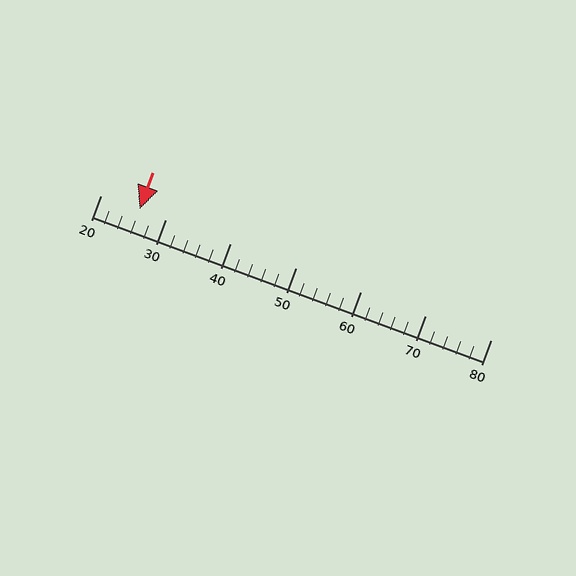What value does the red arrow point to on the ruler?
The red arrow points to approximately 26.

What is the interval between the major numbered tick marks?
The major tick marks are spaced 10 units apart.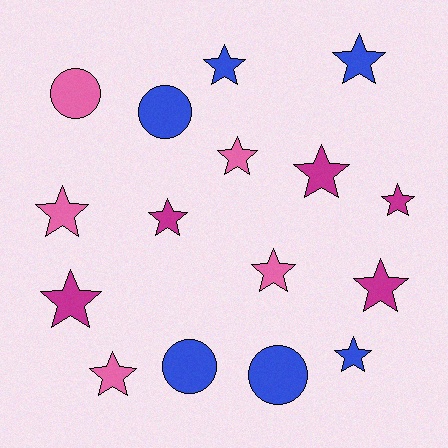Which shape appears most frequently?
Star, with 12 objects.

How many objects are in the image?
There are 16 objects.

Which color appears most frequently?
Blue, with 6 objects.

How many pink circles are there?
There is 1 pink circle.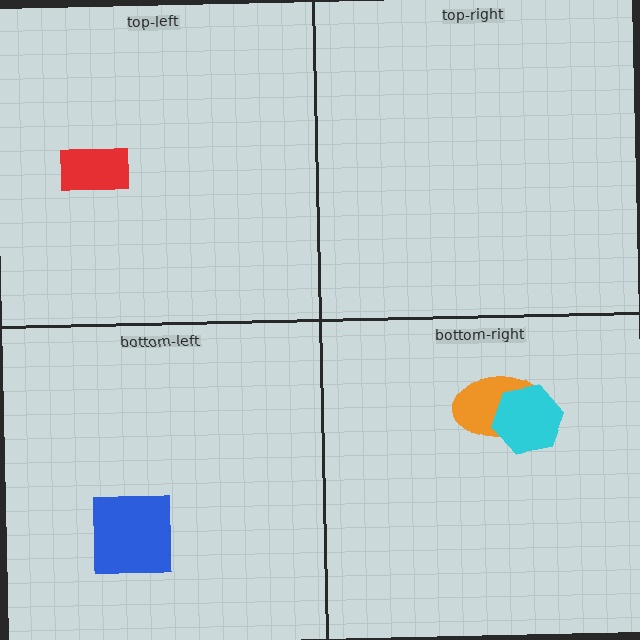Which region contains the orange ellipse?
The bottom-right region.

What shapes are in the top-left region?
The red rectangle.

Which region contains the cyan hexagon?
The bottom-right region.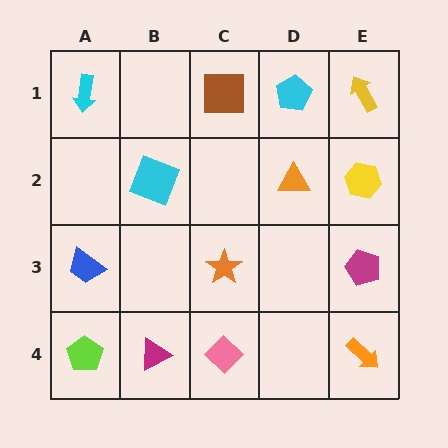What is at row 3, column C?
An orange star.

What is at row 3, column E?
A magenta pentagon.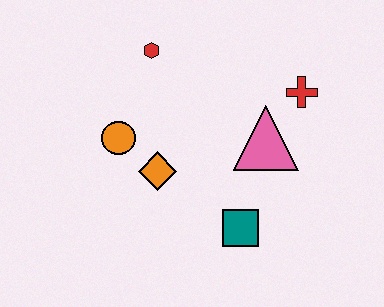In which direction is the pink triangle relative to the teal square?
The pink triangle is above the teal square.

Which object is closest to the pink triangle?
The red cross is closest to the pink triangle.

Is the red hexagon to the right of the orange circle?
Yes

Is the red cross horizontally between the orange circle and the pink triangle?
No